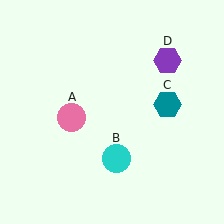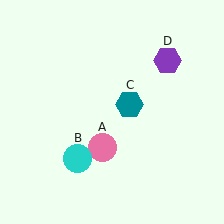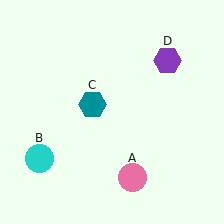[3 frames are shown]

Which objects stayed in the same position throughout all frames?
Purple hexagon (object D) remained stationary.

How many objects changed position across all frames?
3 objects changed position: pink circle (object A), cyan circle (object B), teal hexagon (object C).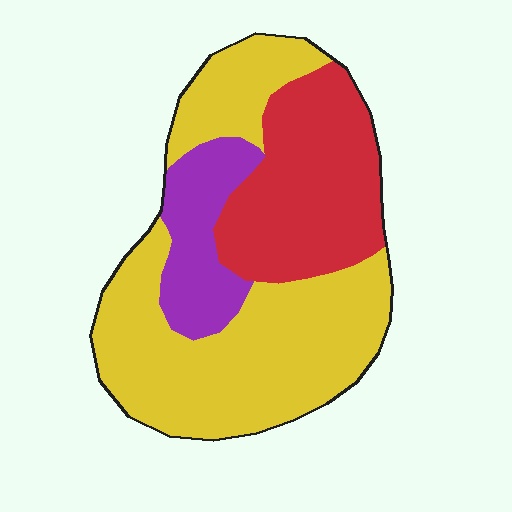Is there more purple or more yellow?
Yellow.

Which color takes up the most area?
Yellow, at roughly 55%.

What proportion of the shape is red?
Red takes up about one third (1/3) of the shape.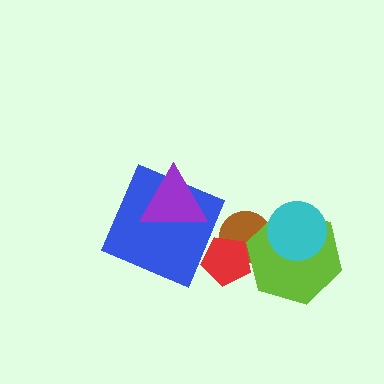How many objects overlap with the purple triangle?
1 object overlaps with the purple triangle.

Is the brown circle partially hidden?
Yes, it is partially covered by another shape.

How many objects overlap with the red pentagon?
2 objects overlap with the red pentagon.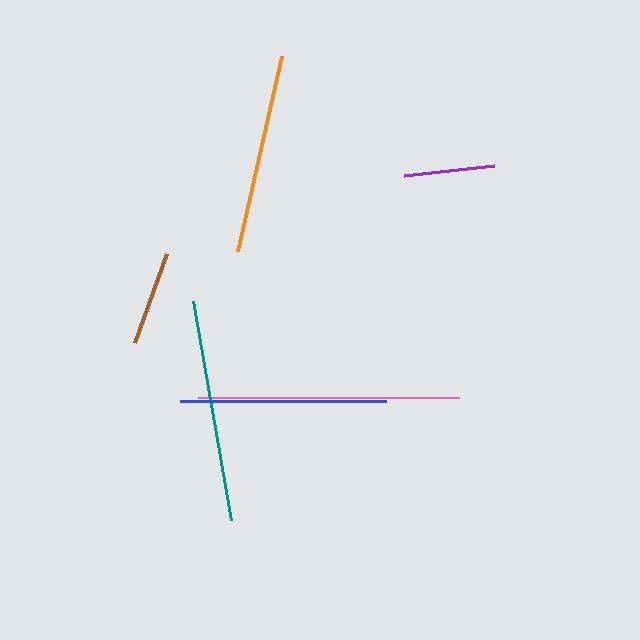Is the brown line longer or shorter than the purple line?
The brown line is longer than the purple line.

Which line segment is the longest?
The pink line is the longest at approximately 262 pixels.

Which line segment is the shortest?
The purple line is the shortest at approximately 91 pixels.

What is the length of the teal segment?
The teal segment is approximately 222 pixels long.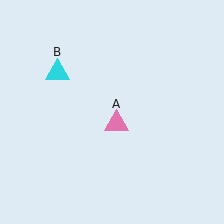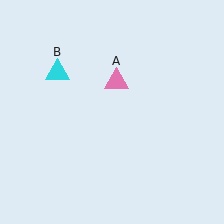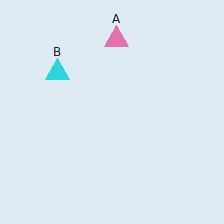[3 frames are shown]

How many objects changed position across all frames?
1 object changed position: pink triangle (object A).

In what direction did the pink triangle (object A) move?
The pink triangle (object A) moved up.